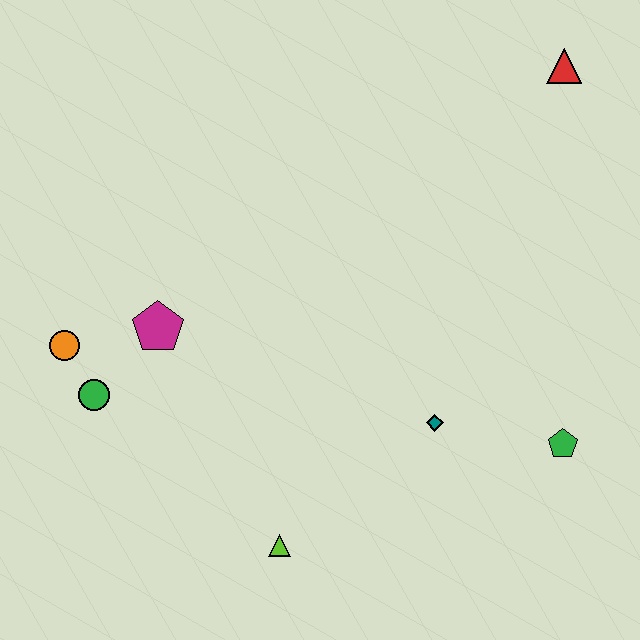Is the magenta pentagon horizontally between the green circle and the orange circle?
No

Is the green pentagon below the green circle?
Yes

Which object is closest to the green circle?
The orange circle is closest to the green circle.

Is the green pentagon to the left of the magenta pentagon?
No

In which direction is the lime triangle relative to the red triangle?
The lime triangle is below the red triangle.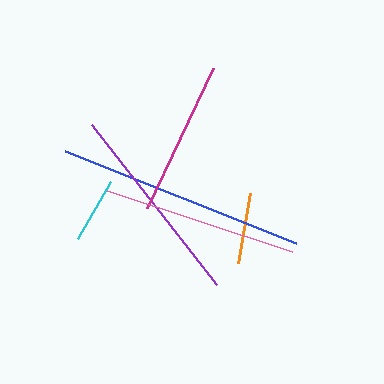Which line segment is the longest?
The blue line is the longest at approximately 249 pixels.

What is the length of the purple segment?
The purple segment is approximately 203 pixels long.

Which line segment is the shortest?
The cyan line is the shortest at approximately 66 pixels.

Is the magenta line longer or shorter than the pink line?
The pink line is longer than the magenta line.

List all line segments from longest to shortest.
From longest to shortest: blue, purple, pink, magenta, orange, cyan.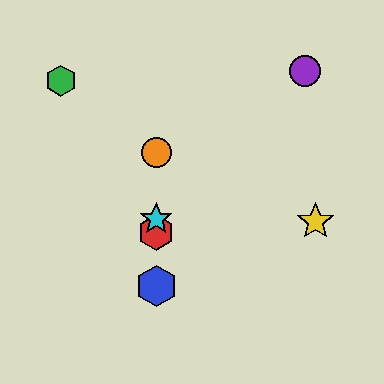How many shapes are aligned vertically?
4 shapes (the red hexagon, the blue hexagon, the orange circle, the cyan star) are aligned vertically.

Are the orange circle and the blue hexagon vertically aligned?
Yes, both are at x≈156.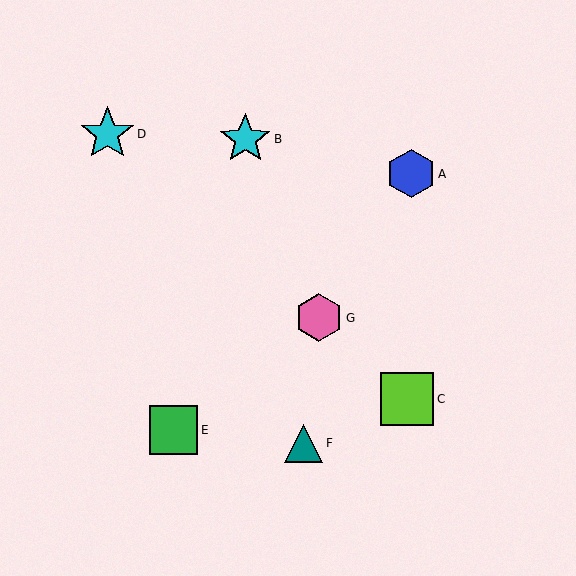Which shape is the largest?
The cyan star (labeled D) is the largest.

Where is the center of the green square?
The center of the green square is at (173, 430).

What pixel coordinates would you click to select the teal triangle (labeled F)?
Click at (303, 443) to select the teal triangle F.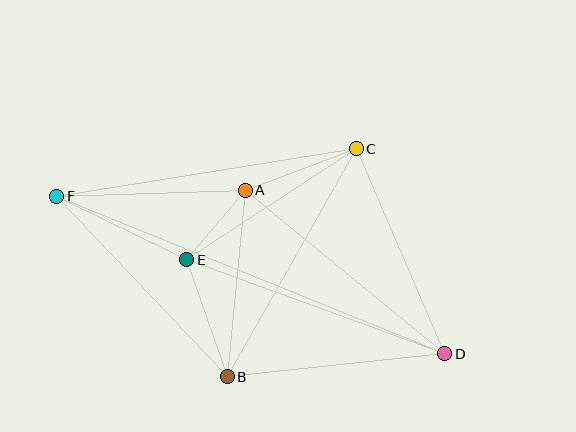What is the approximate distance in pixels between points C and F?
The distance between C and F is approximately 303 pixels.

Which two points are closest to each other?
Points A and E are closest to each other.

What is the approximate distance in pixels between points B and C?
The distance between B and C is approximately 262 pixels.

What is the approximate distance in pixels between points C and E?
The distance between C and E is approximately 203 pixels.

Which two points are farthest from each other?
Points D and F are farthest from each other.